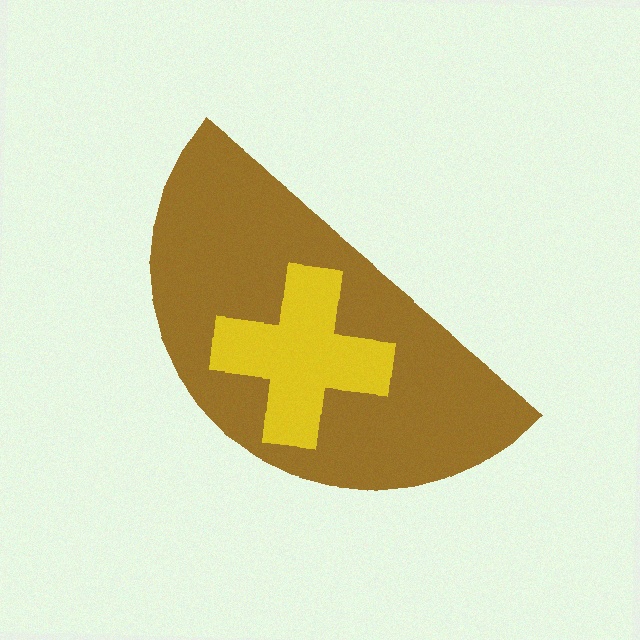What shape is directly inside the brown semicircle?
The yellow cross.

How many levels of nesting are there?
2.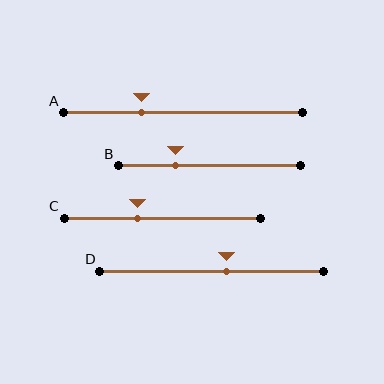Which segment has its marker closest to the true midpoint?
Segment D has its marker closest to the true midpoint.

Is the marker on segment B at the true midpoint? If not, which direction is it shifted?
No, the marker on segment B is shifted to the left by about 19% of the segment length.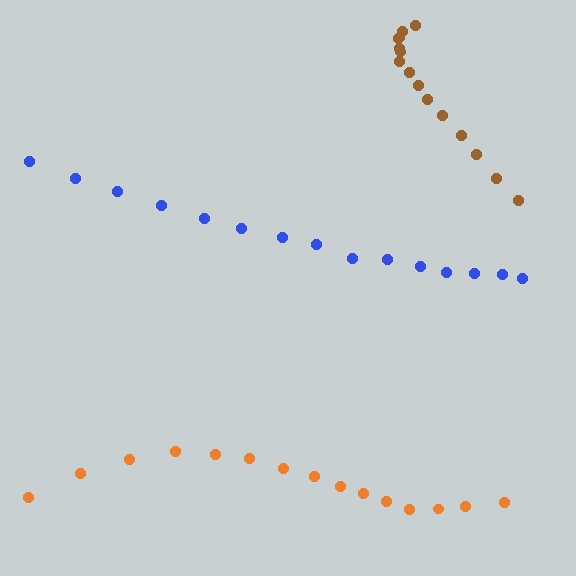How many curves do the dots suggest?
There are 3 distinct paths.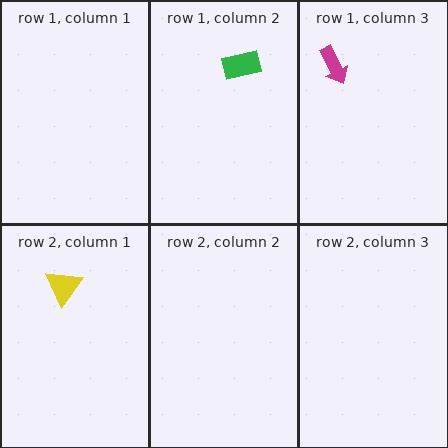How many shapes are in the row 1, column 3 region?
1.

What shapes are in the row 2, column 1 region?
The yellow triangle.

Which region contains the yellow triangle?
The row 2, column 1 region.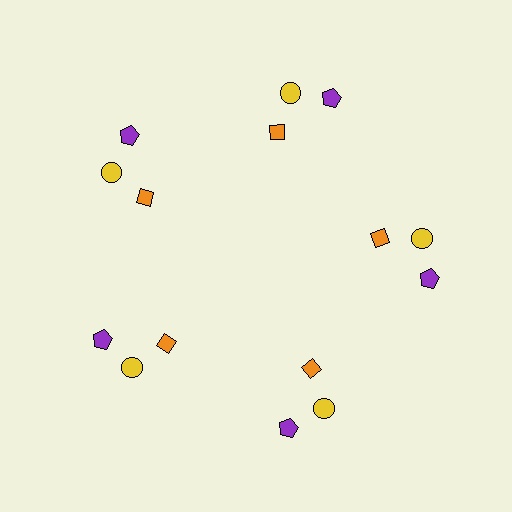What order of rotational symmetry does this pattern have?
This pattern has 5-fold rotational symmetry.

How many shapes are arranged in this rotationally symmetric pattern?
There are 15 shapes, arranged in 5 groups of 3.